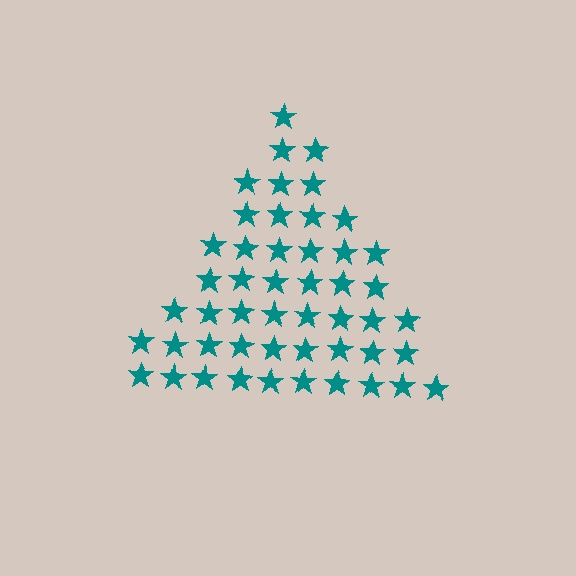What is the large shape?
The large shape is a triangle.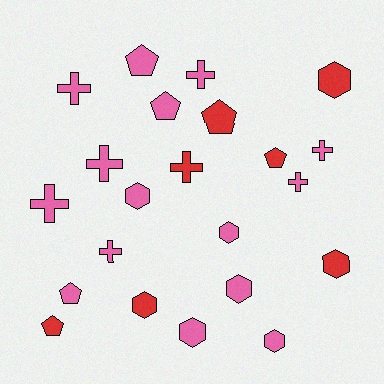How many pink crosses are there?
There are 7 pink crosses.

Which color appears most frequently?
Pink, with 15 objects.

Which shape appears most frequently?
Hexagon, with 8 objects.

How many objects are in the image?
There are 22 objects.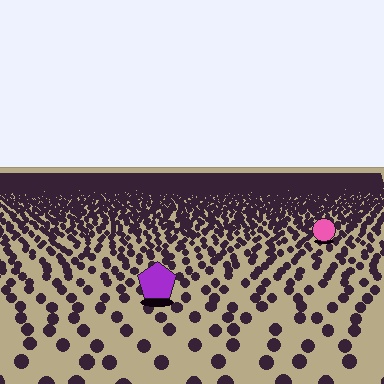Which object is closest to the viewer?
The purple pentagon is closest. The texture marks near it are larger and more spread out.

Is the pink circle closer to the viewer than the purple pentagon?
No. The purple pentagon is closer — you can tell from the texture gradient: the ground texture is coarser near it.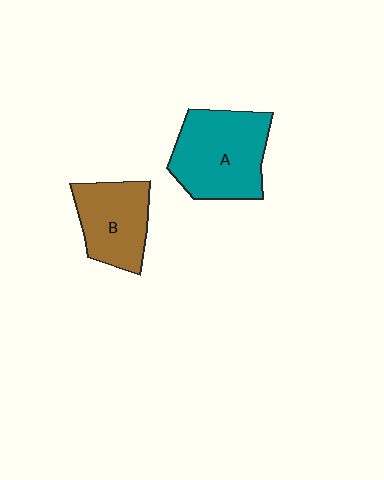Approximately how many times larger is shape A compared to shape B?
Approximately 1.4 times.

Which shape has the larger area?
Shape A (teal).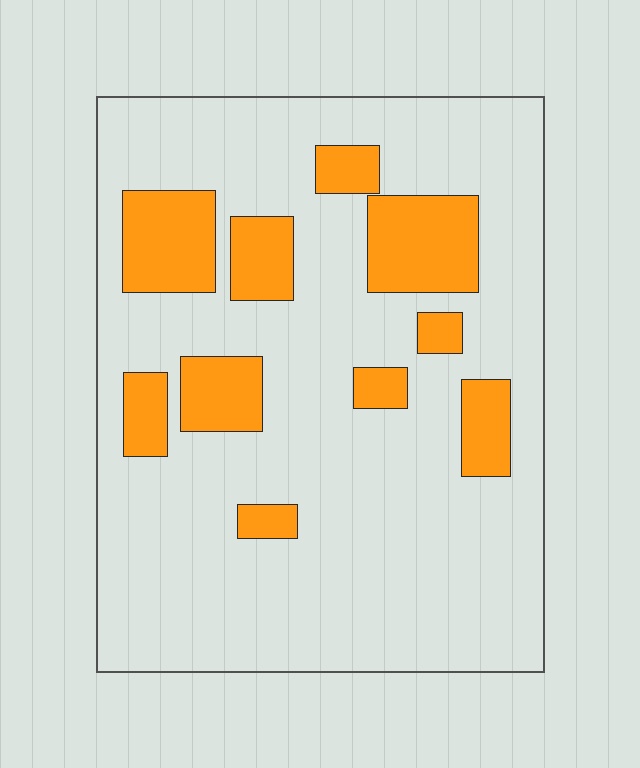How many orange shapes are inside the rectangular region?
10.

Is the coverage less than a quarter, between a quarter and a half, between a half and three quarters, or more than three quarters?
Less than a quarter.